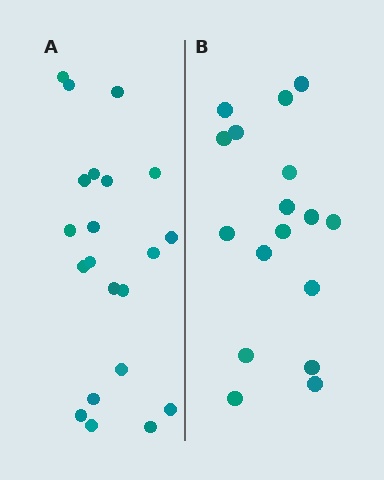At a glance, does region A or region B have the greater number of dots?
Region A (the left region) has more dots.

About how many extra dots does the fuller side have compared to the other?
Region A has about 4 more dots than region B.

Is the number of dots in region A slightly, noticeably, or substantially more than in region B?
Region A has only slightly more — the two regions are fairly close. The ratio is roughly 1.2 to 1.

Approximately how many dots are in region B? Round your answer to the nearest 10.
About 20 dots. (The exact count is 17, which rounds to 20.)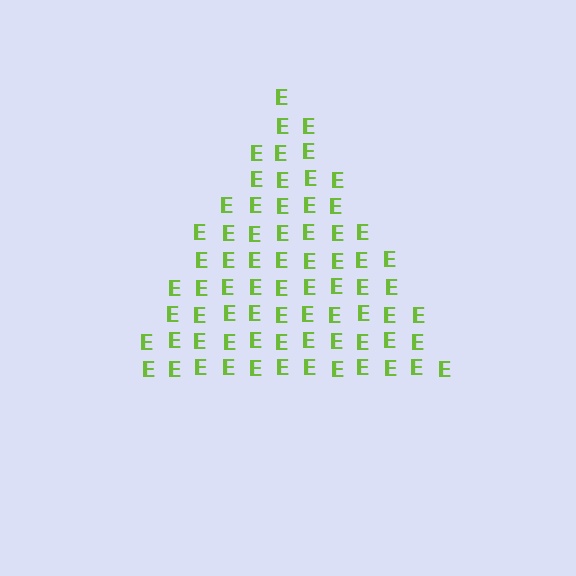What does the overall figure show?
The overall figure shows a triangle.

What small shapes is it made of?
It is made of small letter E's.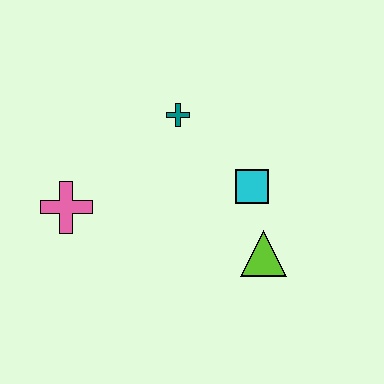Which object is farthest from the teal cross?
The lime triangle is farthest from the teal cross.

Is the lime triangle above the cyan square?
No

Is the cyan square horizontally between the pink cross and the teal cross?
No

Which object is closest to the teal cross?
The cyan square is closest to the teal cross.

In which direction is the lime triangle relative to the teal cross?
The lime triangle is below the teal cross.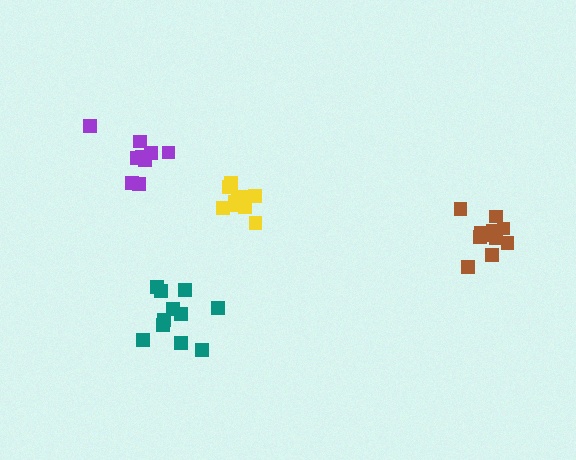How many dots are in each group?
Group 1: 11 dots, Group 2: 10 dots, Group 3: 9 dots, Group 4: 11 dots (41 total).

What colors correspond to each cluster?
The clusters are colored: teal, yellow, purple, brown.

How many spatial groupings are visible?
There are 4 spatial groupings.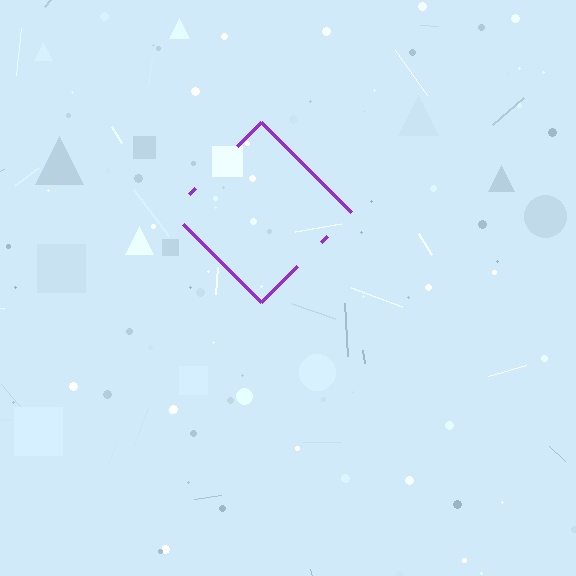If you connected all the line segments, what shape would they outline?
They would outline a diamond.